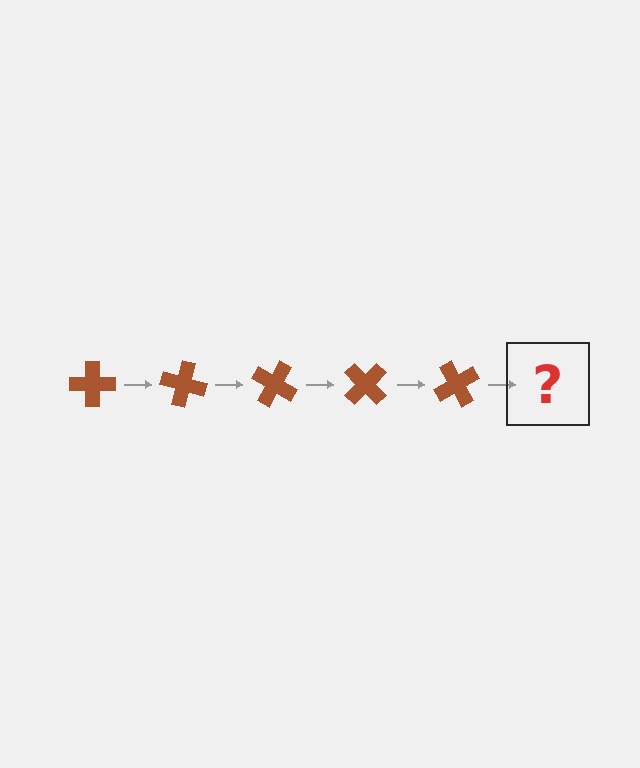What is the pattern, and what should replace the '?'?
The pattern is that the cross rotates 15 degrees each step. The '?' should be a brown cross rotated 75 degrees.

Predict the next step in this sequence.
The next step is a brown cross rotated 75 degrees.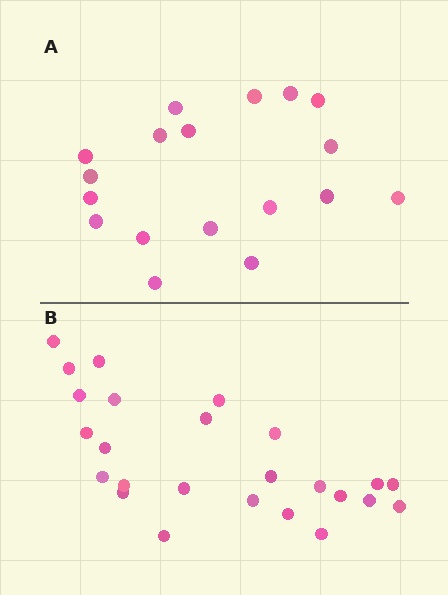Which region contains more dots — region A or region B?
Region B (the bottom region) has more dots.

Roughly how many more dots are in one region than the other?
Region B has roughly 8 or so more dots than region A.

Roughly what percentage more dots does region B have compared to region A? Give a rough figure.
About 40% more.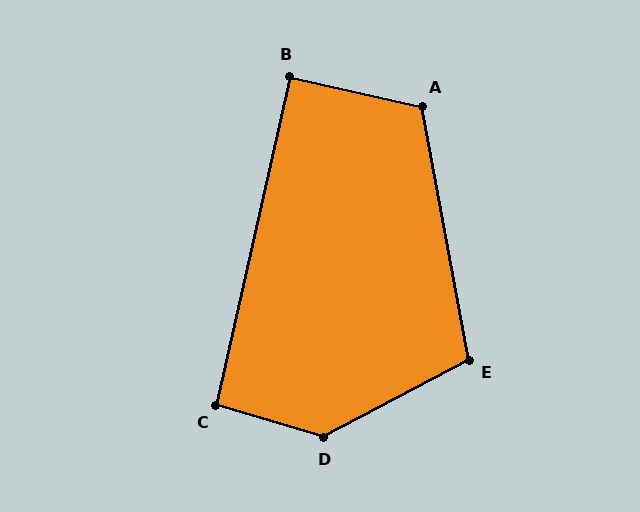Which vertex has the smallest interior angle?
B, at approximately 90 degrees.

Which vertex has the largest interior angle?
D, at approximately 135 degrees.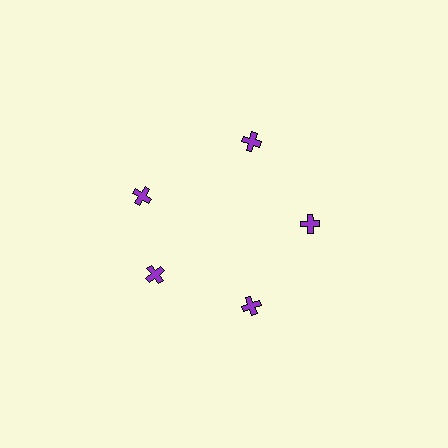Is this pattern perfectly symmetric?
No. The 5 purple crosses are arranged in a ring, but one element near the 10 o'clock position is rotated out of alignment along the ring, breaking the 5-fold rotational symmetry.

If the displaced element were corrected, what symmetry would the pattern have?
It would have 5-fold rotational symmetry — the pattern would map onto itself every 72 degrees.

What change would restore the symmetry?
The symmetry would be restored by rotating it back into even spacing with its neighbors so that all 5 crosses sit at equal angles and equal distance from the center.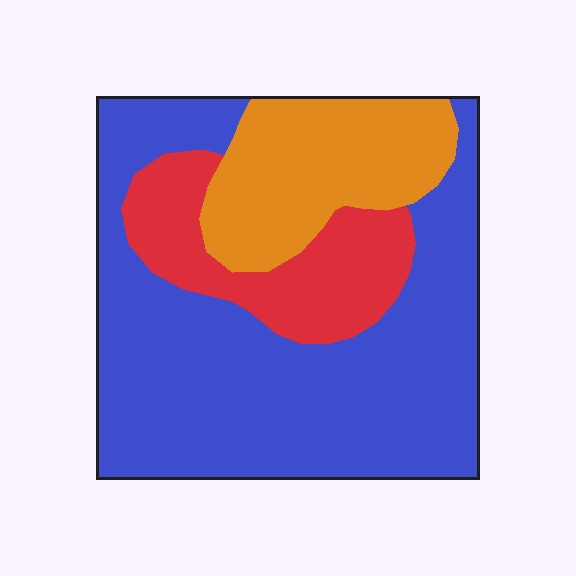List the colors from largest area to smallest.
From largest to smallest: blue, orange, red.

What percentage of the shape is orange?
Orange takes up about one fifth (1/5) of the shape.